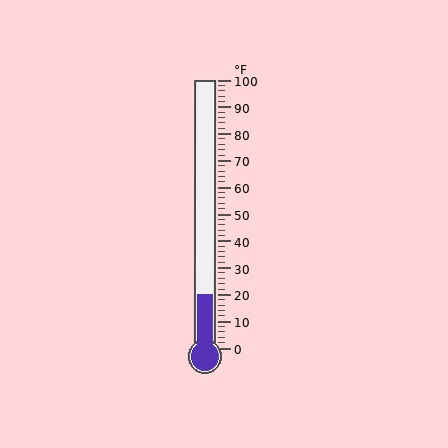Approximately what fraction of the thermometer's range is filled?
The thermometer is filled to approximately 20% of its range.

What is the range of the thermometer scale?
The thermometer scale ranges from 0°F to 100°F.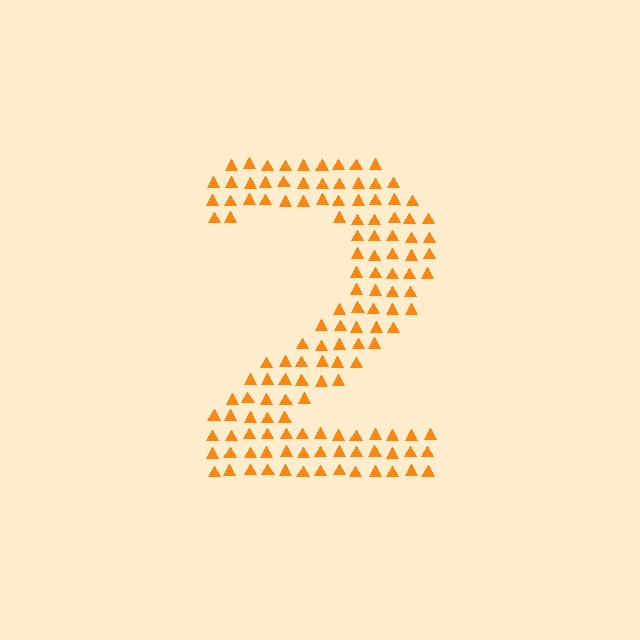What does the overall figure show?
The overall figure shows the digit 2.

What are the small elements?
The small elements are triangles.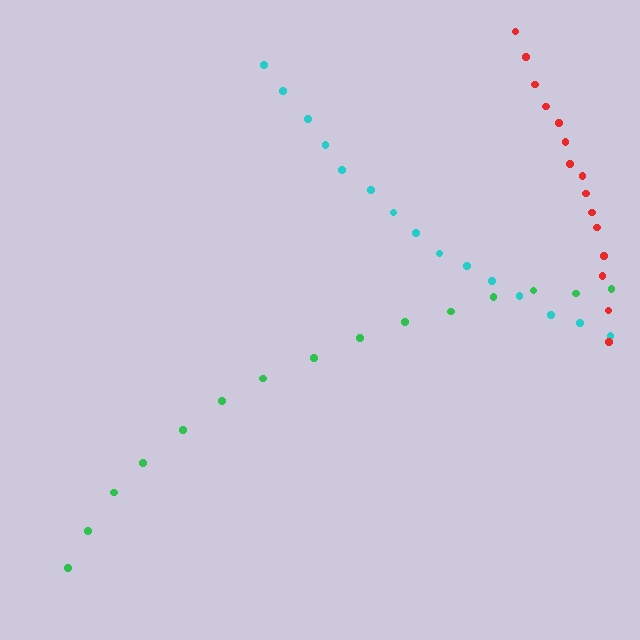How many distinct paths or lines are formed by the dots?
There are 3 distinct paths.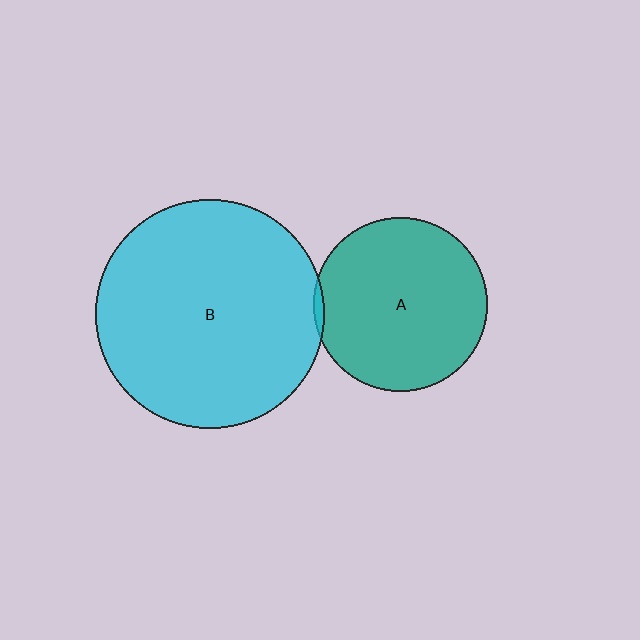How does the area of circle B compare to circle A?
Approximately 1.7 times.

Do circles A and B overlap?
Yes.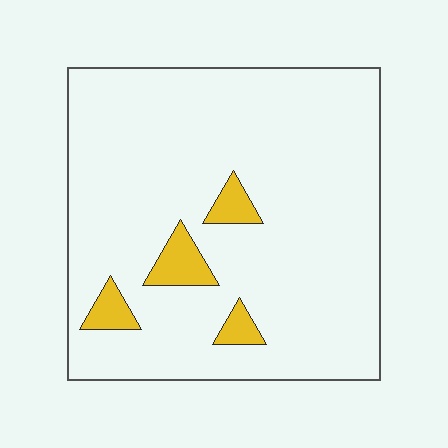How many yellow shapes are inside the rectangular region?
4.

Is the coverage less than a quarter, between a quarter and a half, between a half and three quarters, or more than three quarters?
Less than a quarter.